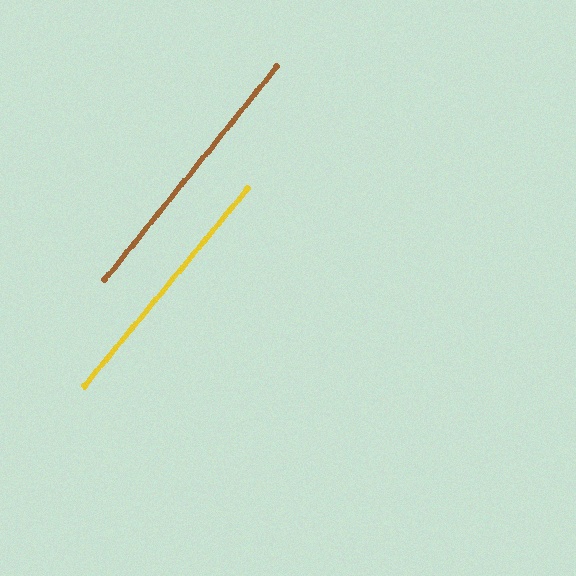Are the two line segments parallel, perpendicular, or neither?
Parallel — their directions differ by only 0.5°.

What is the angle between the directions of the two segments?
Approximately 1 degree.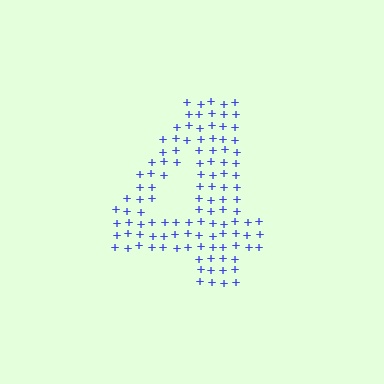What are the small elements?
The small elements are plus signs.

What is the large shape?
The large shape is the digit 4.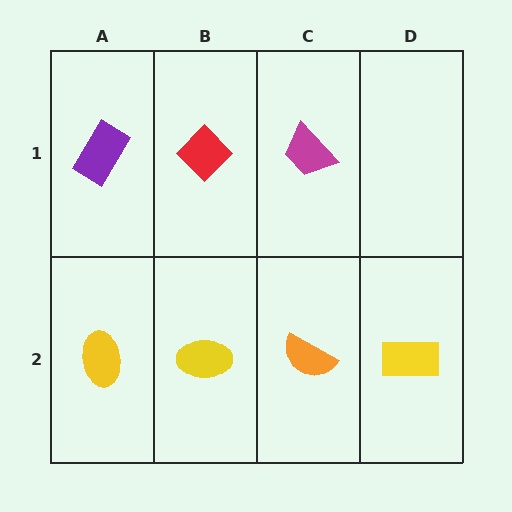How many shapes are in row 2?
4 shapes.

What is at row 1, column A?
A purple rectangle.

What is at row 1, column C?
A magenta trapezoid.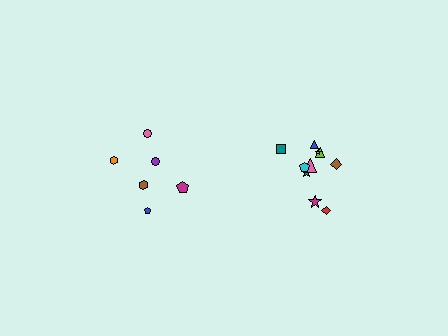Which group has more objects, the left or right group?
The right group.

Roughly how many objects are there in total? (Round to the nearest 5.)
Roughly 15 objects in total.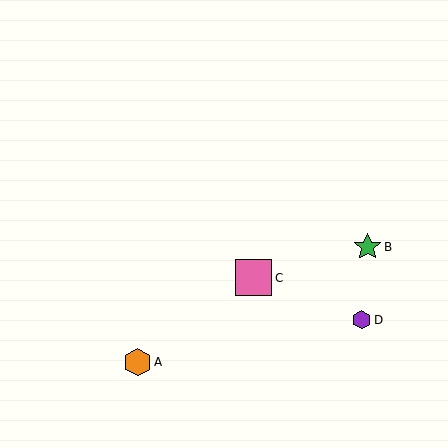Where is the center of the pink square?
The center of the pink square is at (254, 278).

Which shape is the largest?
The pink square (labeled C) is the largest.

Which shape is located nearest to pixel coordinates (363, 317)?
The purple hexagon (labeled D) at (362, 320) is nearest to that location.